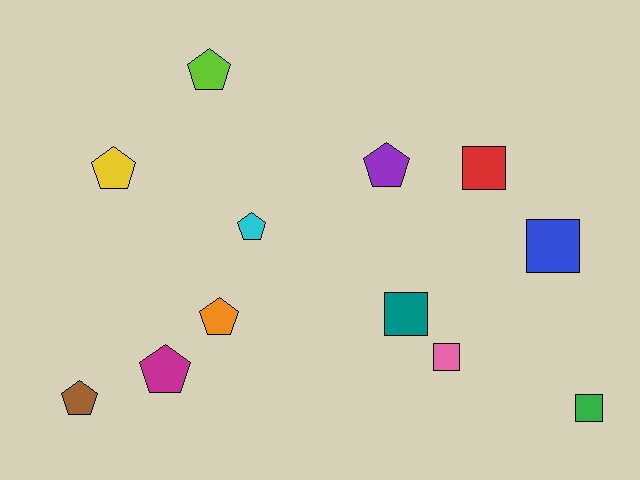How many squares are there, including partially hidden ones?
There are 5 squares.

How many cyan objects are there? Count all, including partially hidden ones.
There is 1 cyan object.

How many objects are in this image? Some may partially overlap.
There are 12 objects.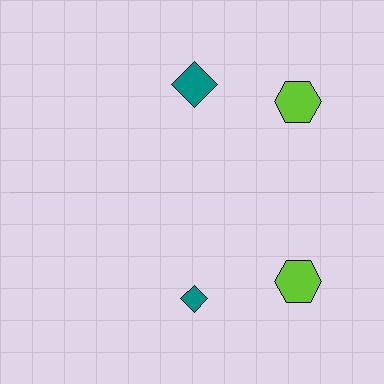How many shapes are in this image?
There are 4 shapes in this image.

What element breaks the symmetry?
The teal diamond on the bottom side has a different size than its mirror counterpart.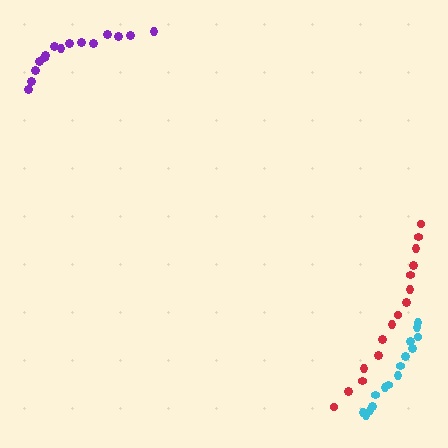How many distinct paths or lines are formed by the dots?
There are 3 distinct paths.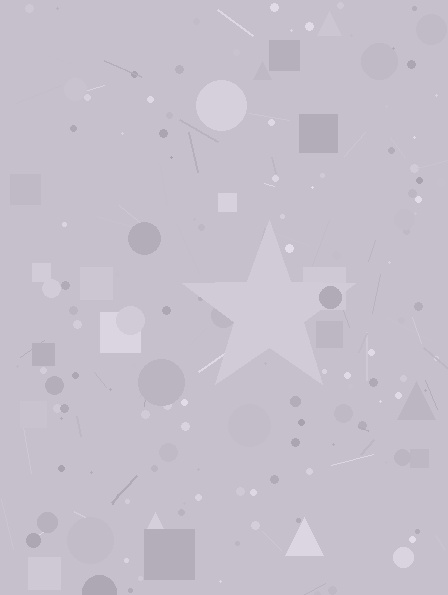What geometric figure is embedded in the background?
A star is embedded in the background.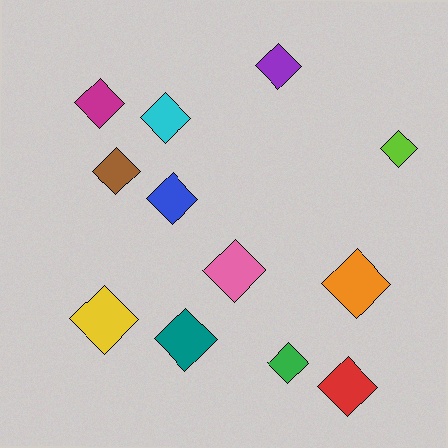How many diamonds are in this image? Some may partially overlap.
There are 12 diamonds.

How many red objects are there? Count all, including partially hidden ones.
There is 1 red object.